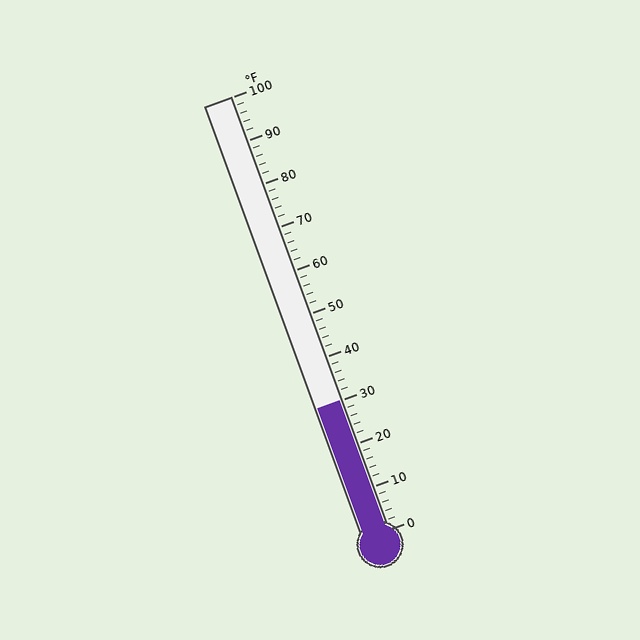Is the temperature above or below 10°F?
The temperature is above 10°F.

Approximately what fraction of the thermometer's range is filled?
The thermometer is filled to approximately 30% of its range.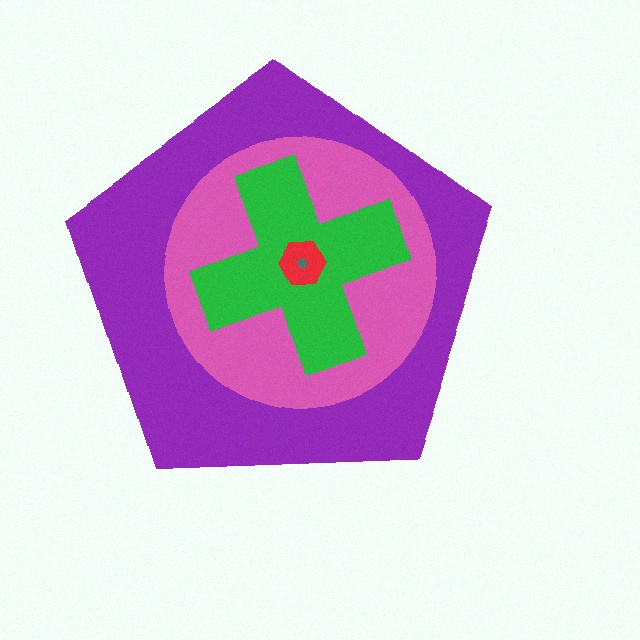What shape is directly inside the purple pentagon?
The pink circle.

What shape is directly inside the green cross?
The red hexagon.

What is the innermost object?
The teal star.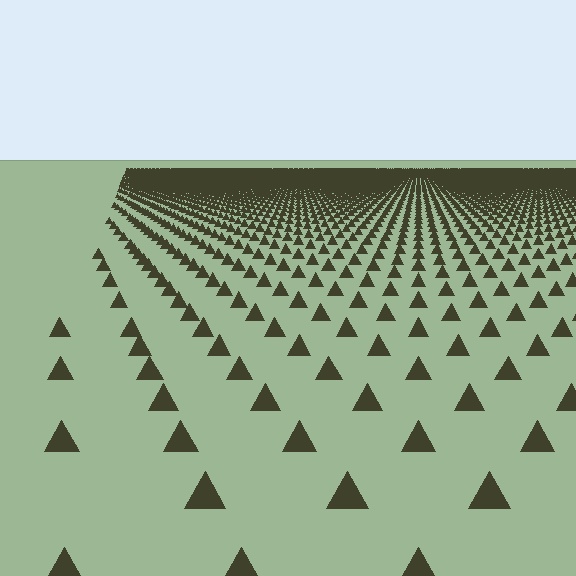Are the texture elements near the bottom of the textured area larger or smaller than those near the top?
Larger. Near the bottom, elements are closer to the viewer and appear at a bigger on-screen size.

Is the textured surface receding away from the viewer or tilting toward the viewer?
The surface is receding away from the viewer. Texture elements get smaller and denser toward the top.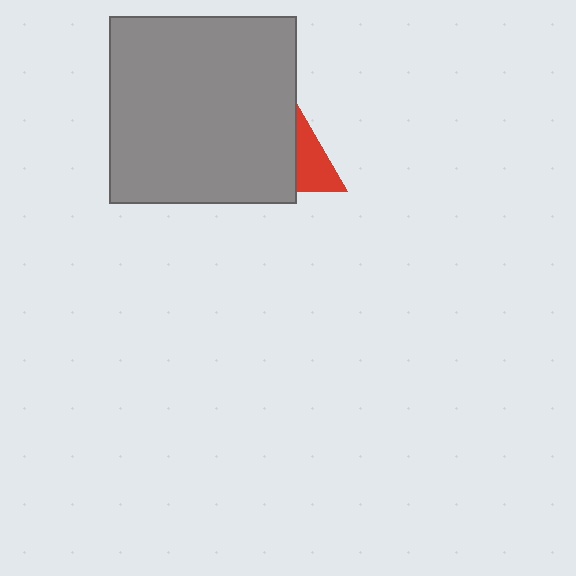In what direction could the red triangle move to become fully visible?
The red triangle could move right. That would shift it out from behind the gray square entirely.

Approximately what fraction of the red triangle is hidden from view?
Roughly 64% of the red triangle is hidden behind the gray square.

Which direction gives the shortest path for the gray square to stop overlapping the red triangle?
Moving left gives the shortest separation.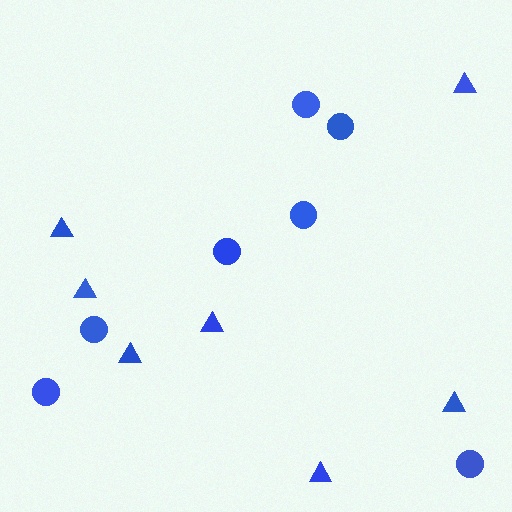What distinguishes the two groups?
There are 2 groups: one group of triangles (7) and one group of circles (7).